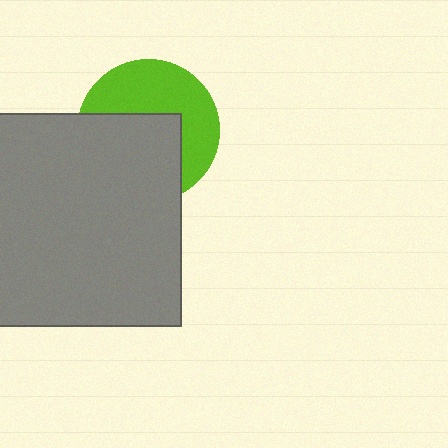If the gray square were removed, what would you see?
You would see the complete lime circle.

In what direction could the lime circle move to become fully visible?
The lime circle could move up. That would shift it out from behind the gray square entirely.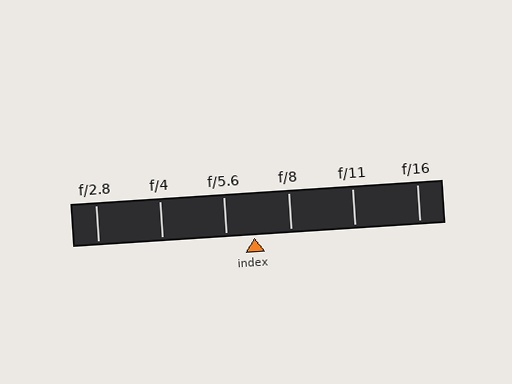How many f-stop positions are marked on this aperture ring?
There are 6 f-stop positions marked.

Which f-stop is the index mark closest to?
The index mark is closest to f/5.6.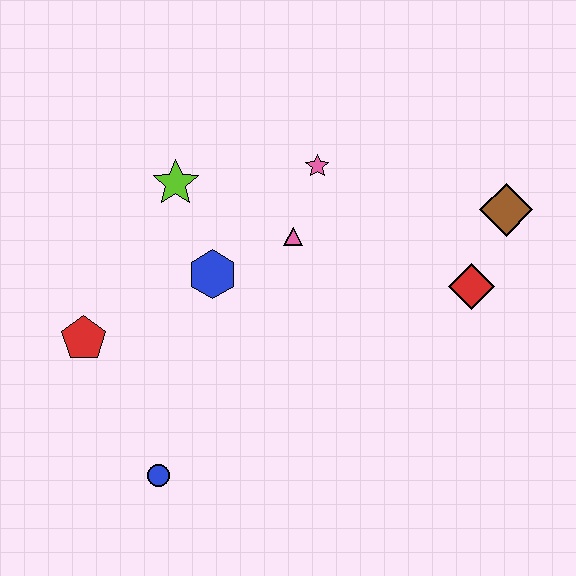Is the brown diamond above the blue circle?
Yes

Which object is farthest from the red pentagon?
The brown diamond is farthest from the red pentagon.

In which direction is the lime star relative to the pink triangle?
The lime star is to the left of the pink triangle.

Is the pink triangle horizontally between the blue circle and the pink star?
Yes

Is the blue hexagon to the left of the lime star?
No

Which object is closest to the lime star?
The blue hexagon is closest to the lime star.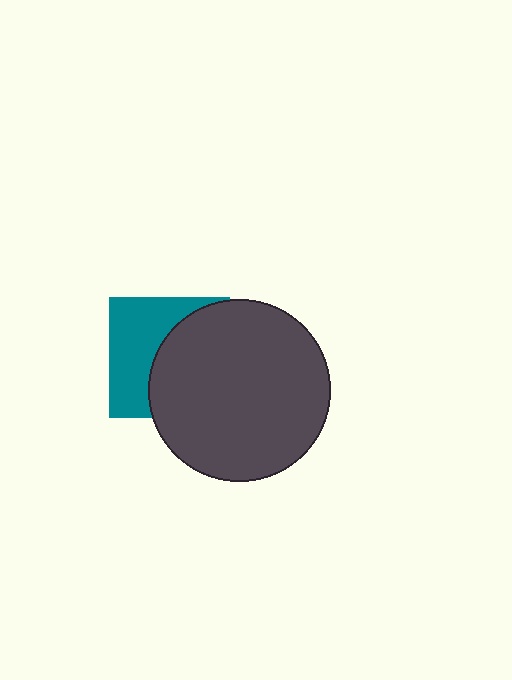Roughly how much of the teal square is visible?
About half of it is visible (roughly 46%).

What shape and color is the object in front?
The object in front is a dark gray circle.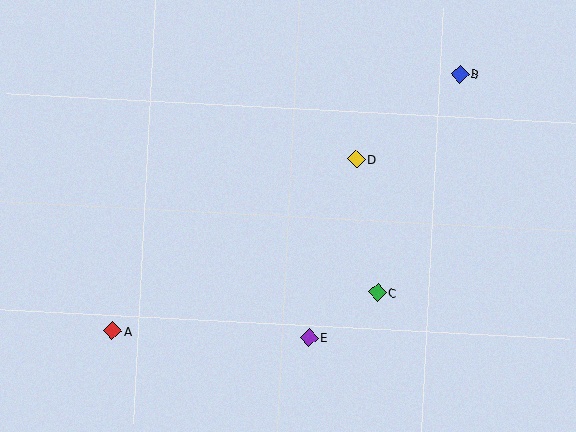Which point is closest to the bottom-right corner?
Point C is closest to the bottom-right corner.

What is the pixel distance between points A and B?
The distance between A and B is 432 pixels.